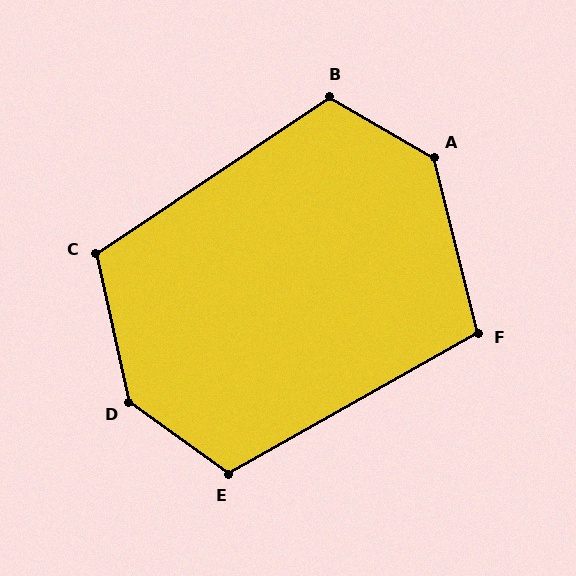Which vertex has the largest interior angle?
D, at approximately 139 degrees.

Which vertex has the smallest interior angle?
F, at approximately 105 degrees.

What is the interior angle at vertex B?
Approximately 116 degrees (obtuse).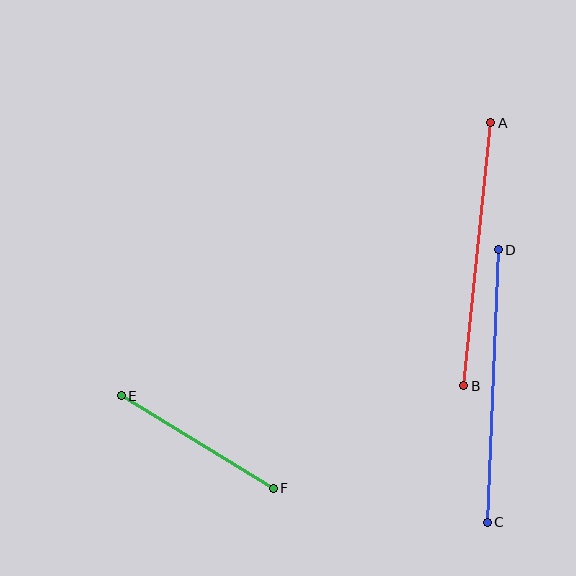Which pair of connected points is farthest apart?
Points C and D are farthest apart.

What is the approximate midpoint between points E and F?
The midpoint is at approximately (197, 442) pixels.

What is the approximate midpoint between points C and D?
The midpoint is at approximately (493, 386) pixels.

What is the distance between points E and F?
The distance is approximately 178 pixels.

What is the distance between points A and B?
The distance is approximately 264 pixels.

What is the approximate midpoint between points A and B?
The midpoint is at approximately (477, 254) pixels.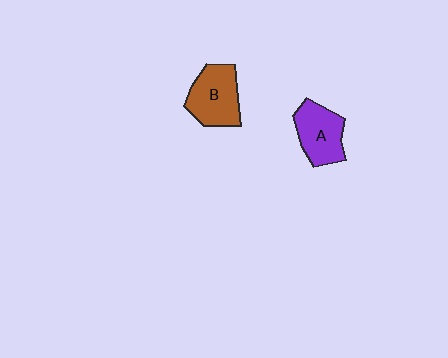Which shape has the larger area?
Shape B (brown).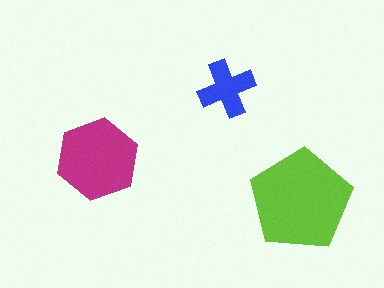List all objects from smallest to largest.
The blue cross, the magenta hexagon, the lime pentagon.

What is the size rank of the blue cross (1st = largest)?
3rd.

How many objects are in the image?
There are 3 objects in the image.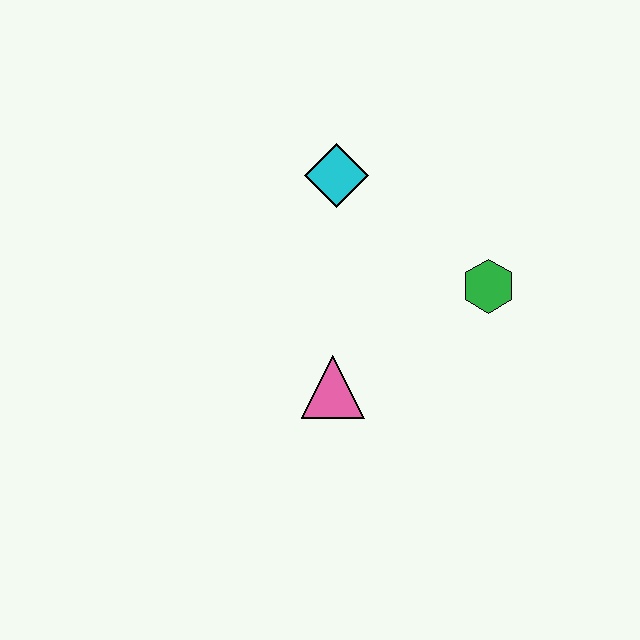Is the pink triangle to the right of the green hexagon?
No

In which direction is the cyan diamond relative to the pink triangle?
The cyan diamond is above the pink triangle.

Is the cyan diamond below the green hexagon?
No